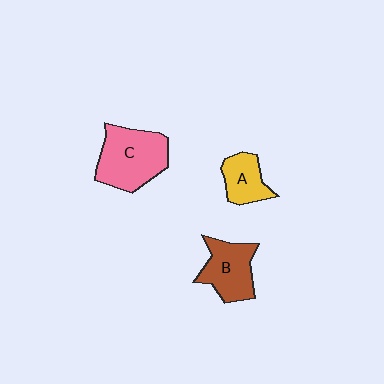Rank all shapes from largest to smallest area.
From largest to smallest: C (pink), B (brown), A (yellow).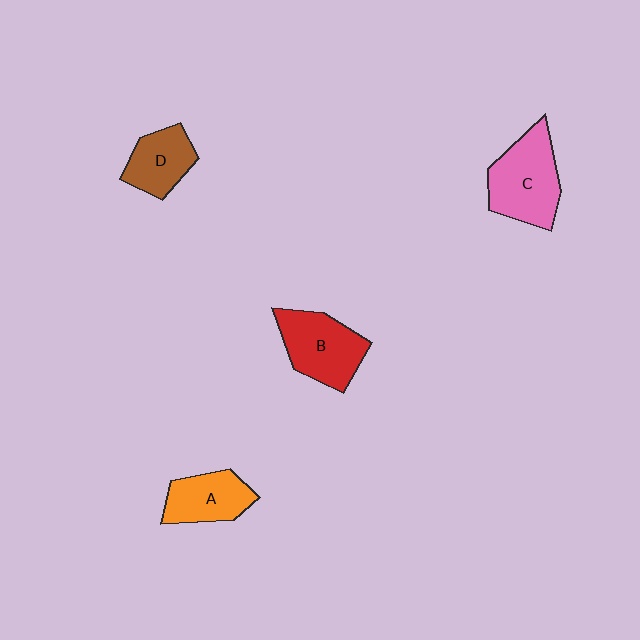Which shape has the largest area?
Shape C (pink).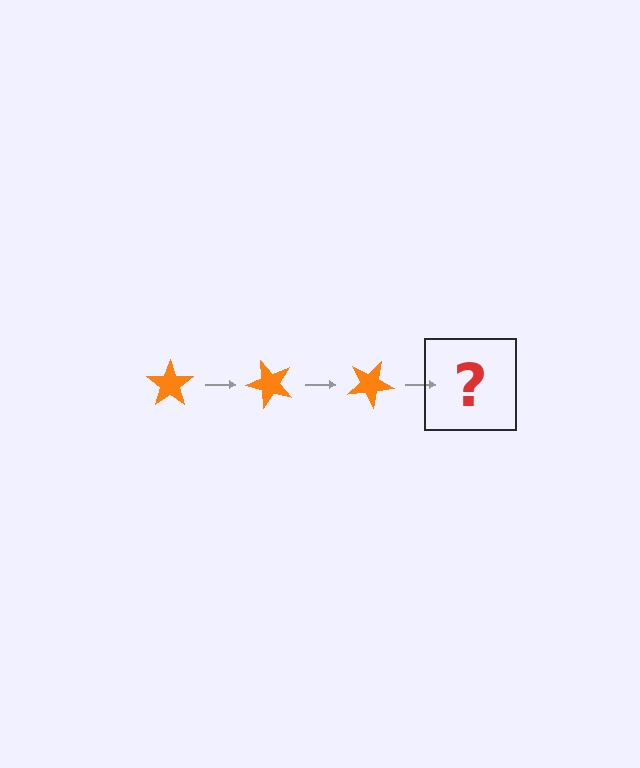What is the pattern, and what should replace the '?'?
The pattern is that the star rotates 50 degrees each step. The '?' should be an orange star rotated 150 degrees.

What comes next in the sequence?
The next element should be an orange star rotated 150 degrees.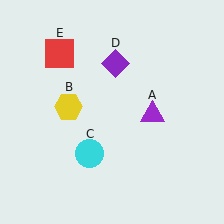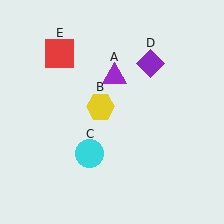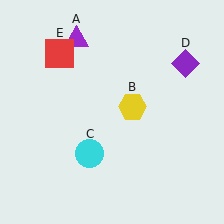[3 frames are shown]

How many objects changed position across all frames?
3 objects changed position: purple triangle (object A), yellow hexagon (object B), purple diamond (object D).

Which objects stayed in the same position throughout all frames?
Cyan circle (object C) and red square (object E) remained stationary.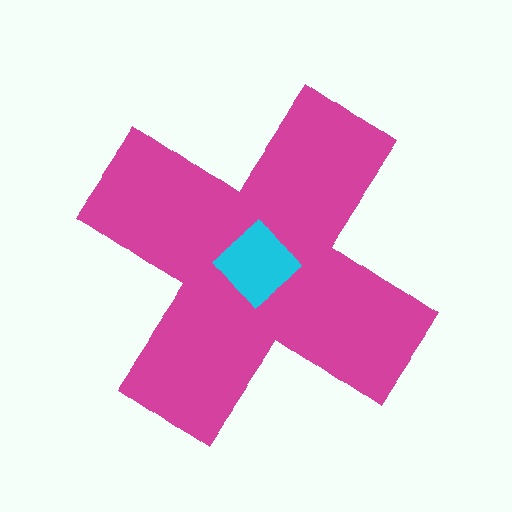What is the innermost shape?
The cyan diamond.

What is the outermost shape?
The magenta cross.